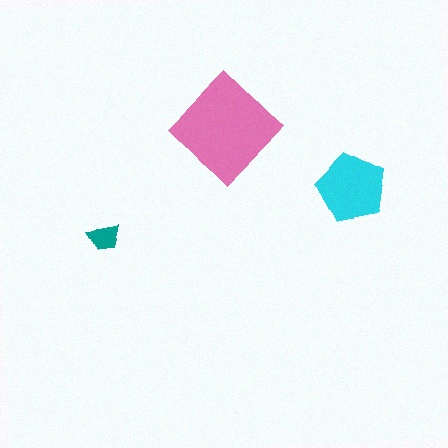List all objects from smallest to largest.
The teal trapezoid, the cyan pentagon, the pink diamond.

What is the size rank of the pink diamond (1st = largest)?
1st.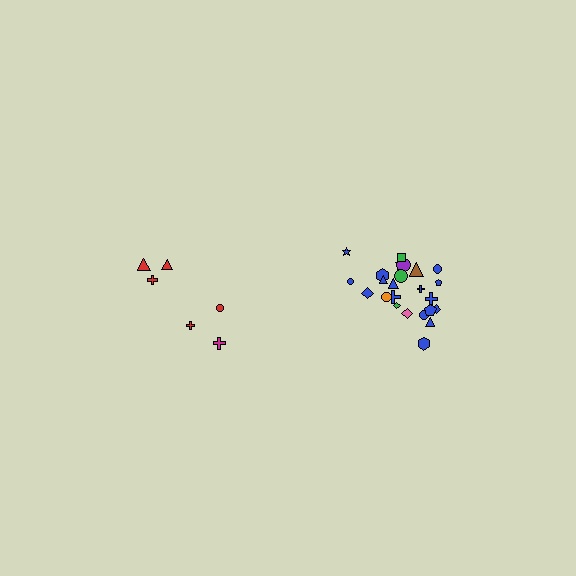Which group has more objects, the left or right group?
The right group.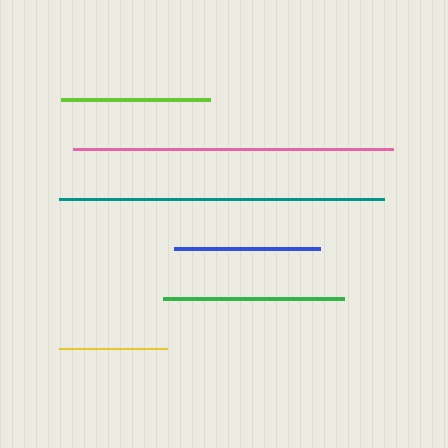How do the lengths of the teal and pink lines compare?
The teal and pink lines are approximately the same length.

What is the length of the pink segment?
The pink segment is approximately 320 pixels long.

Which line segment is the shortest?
The yellow line is the shortest at approximately 108 pixels.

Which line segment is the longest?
The teal line is the longest at approximately 325 pixels.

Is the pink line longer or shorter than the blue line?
The pink line is longer than the blue line.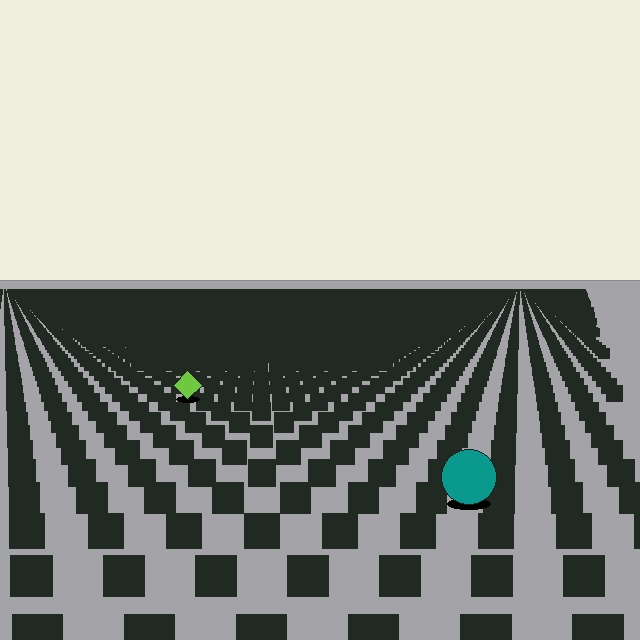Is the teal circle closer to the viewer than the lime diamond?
Yes. The teal circle is closer — you can tell from the texture gradient: the ground texture is coarser near it.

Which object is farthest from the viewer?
The lime diamond is farthest from the viewer. It appears smaller and the ground texture around it is denser.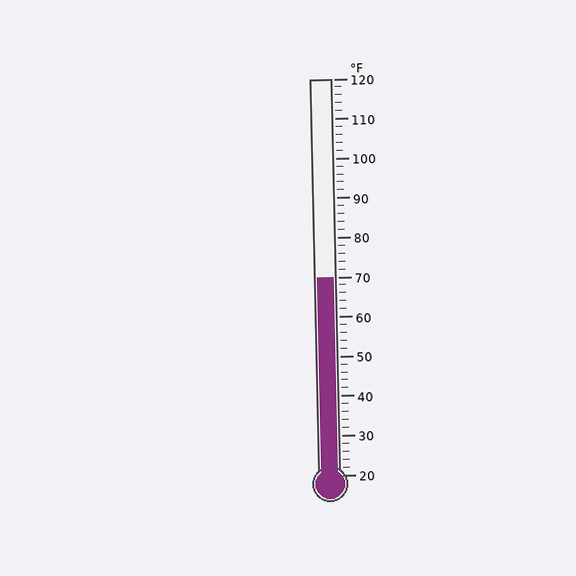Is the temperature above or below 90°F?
The temperature is below 90°F.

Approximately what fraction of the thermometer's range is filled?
The thermometer is filled to approximately 50% of its range.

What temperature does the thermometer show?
The thermometer shows approximately 70°F.